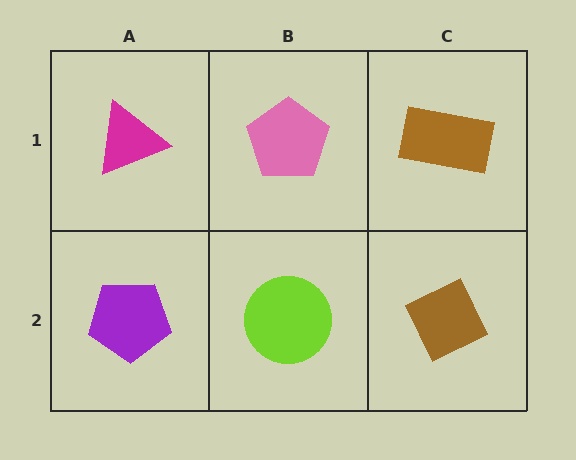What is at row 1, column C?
A brown rectangle.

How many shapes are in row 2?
3 shapes.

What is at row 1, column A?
A magenta triangle.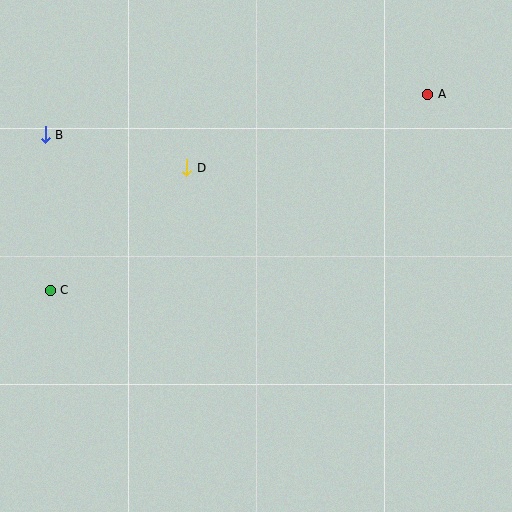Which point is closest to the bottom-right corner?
Point A is closest to the bottom-right corner.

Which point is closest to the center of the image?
Point D at (187, 168) is closest to the center.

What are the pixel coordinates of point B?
Point B is at (45, 135).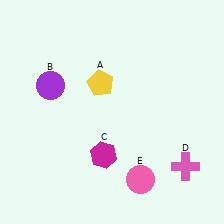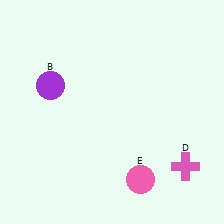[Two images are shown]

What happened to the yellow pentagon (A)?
The yellow pentagon (A) was removed in Image 2. It was in the top-left area of Image 1.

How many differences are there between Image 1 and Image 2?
There are 2 differences between the two images.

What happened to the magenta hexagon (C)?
The magenta hexagon (C) was removed in Image 2. It was in the bottom-left area of Image 1.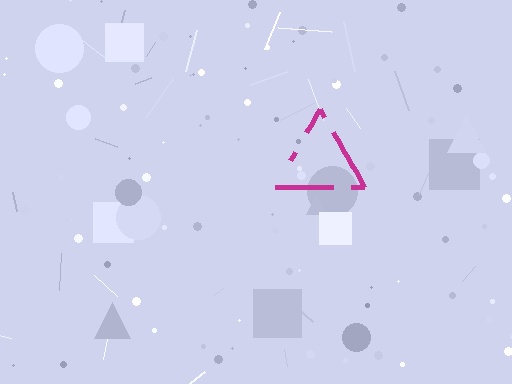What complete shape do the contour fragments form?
The contour fragments form a triangle.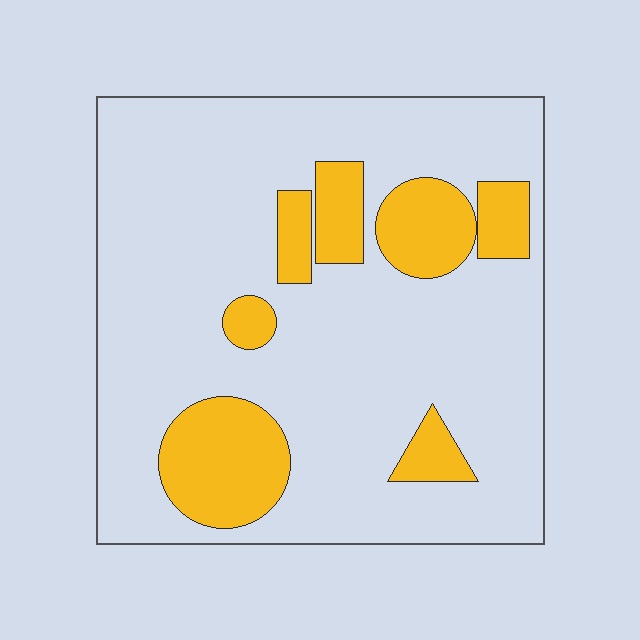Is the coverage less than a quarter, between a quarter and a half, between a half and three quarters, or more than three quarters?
Less than a quarter.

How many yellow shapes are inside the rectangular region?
7.